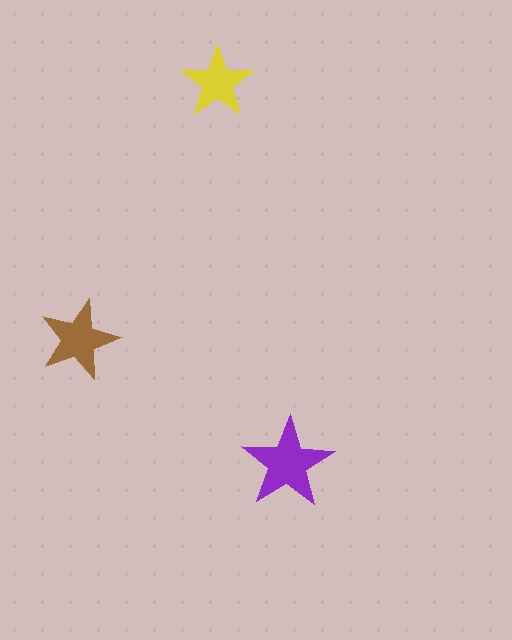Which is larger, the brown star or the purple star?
The purple one.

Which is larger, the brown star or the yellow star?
The brown one.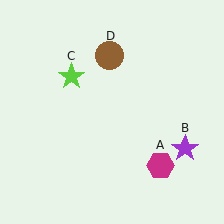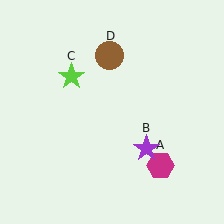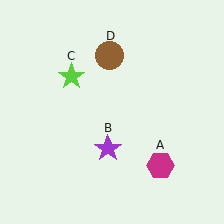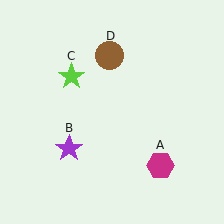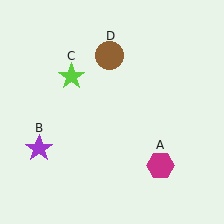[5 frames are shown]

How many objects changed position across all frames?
1 object changed position: purple star (object B).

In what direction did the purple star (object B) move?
The purple star (object B) moved left.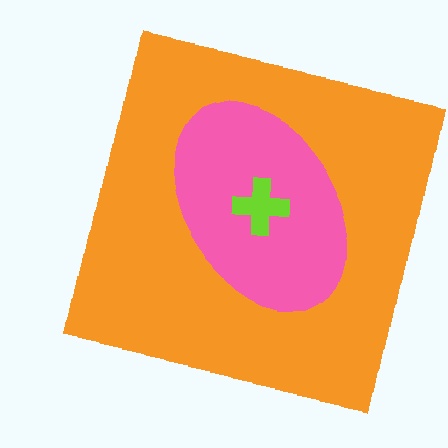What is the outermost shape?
The orange square.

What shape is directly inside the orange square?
The pink ellipse.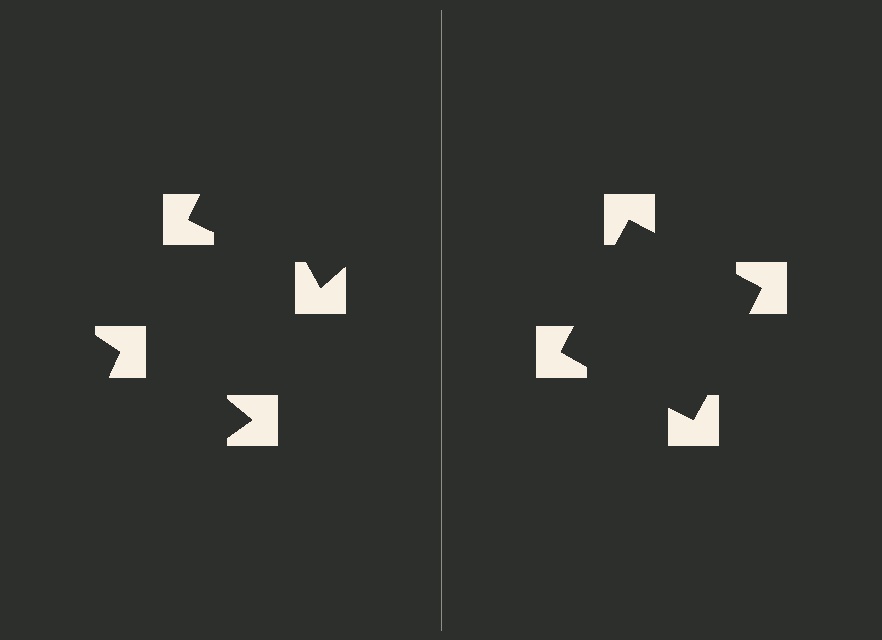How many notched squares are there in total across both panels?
8 — 4 on each side.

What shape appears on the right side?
An illusory square.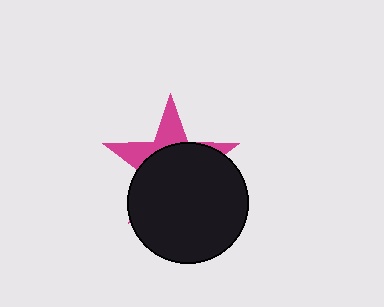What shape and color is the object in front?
The object in front is a black circle.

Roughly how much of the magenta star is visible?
A small part of it is visible (roughly 32%).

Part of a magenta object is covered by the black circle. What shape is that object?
It is a star.